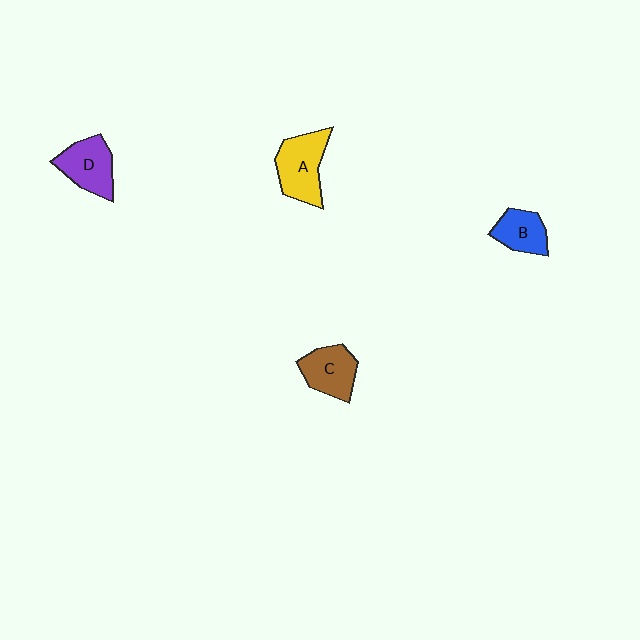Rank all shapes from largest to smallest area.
From largest to smallest: A (yellow), D (purple), C (brown), B (blue).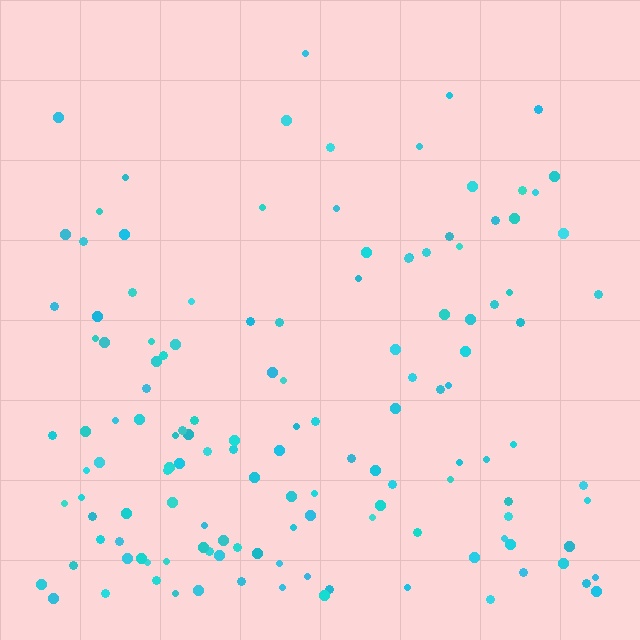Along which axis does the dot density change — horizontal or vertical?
Vertical.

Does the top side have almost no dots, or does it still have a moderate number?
Still a moderate number, just noticeably fewer than the bottom.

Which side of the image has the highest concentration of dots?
The bottom.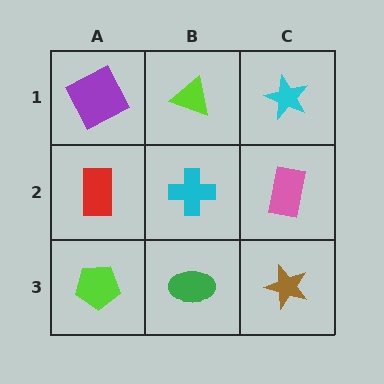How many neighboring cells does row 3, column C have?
2.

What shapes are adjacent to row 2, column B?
A lime triangle (row 1, column B), a green ellipse (row 3, column B), a red rectangle (row 2, column A), a pink rectangle (row 2, column C).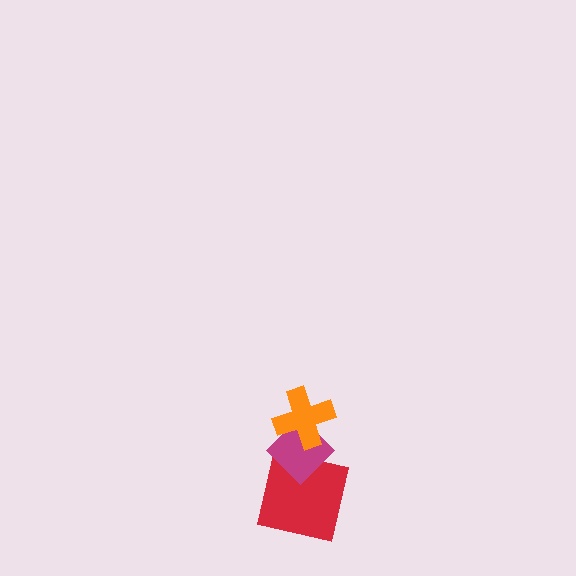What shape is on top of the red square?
The magenta diamond is on top of the red square.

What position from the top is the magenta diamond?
The magenta diamond is 2nd from the top.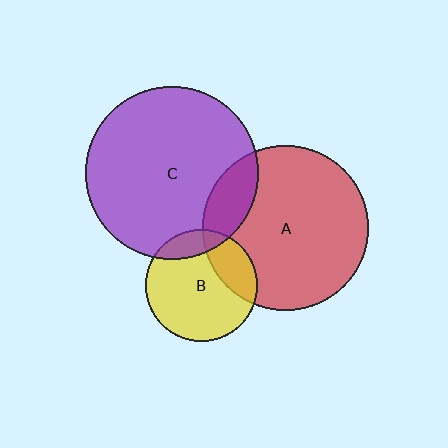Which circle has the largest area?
Circle C (purple).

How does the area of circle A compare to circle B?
Approximately 2.2 times.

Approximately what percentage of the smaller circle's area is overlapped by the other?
Approximately 15%.